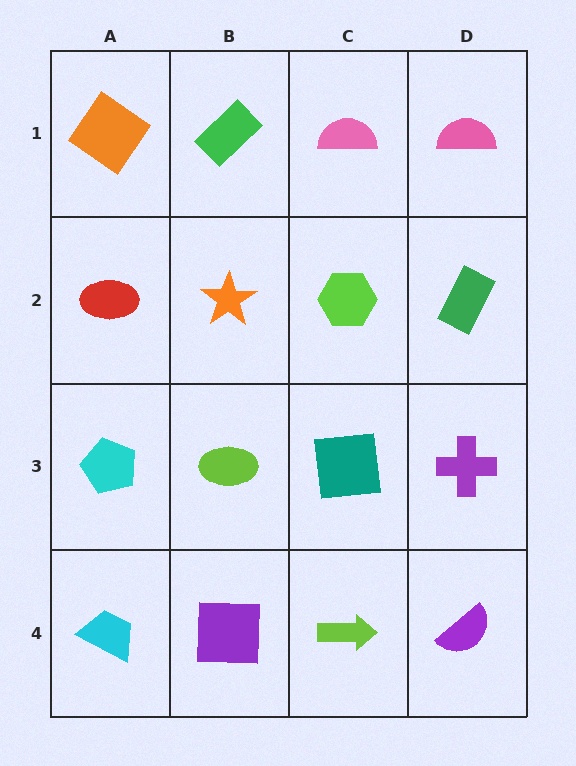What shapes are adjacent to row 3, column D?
A green rectangle (row 2, column D), a purple semicircle (row 4, column D), a teal square (row 3, column C).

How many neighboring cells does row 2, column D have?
3.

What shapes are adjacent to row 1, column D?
A green rectangle (row 2, column D), a pink semicircle (row 1, column C).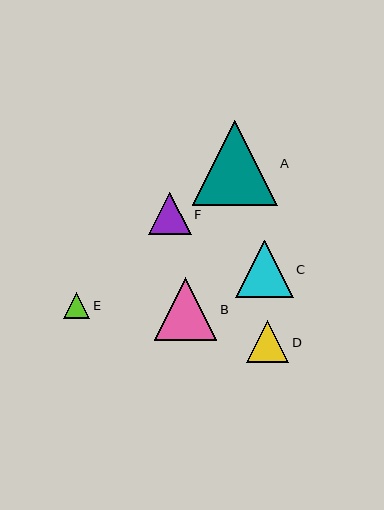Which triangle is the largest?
Triangle A is the largest with a size of approximately 85 pixels.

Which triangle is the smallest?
Triangle E is the smallest with a size of approximately 27 pixels.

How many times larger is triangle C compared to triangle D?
Triangle C is approximately 1.4 times the size of triangle D.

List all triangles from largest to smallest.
From largest to smallest: A, B, C, F, D, E.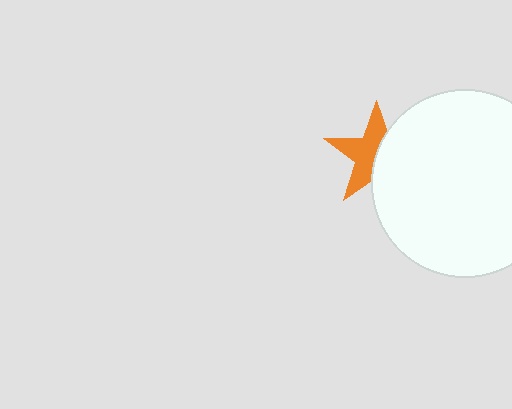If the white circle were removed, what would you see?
You would see the complete orange star.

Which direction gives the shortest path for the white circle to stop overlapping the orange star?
Moving right gives the shortest separation.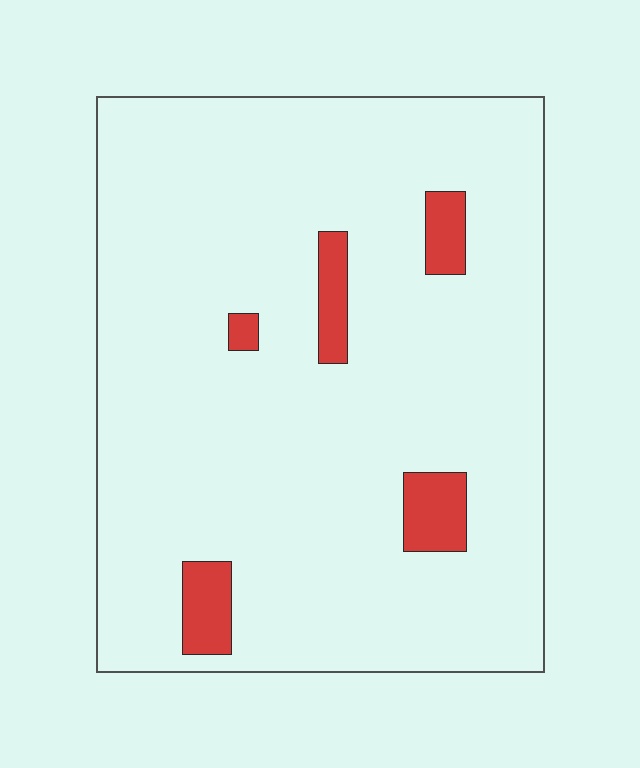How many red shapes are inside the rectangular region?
5.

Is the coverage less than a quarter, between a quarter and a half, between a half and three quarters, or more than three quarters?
Less than a quarter.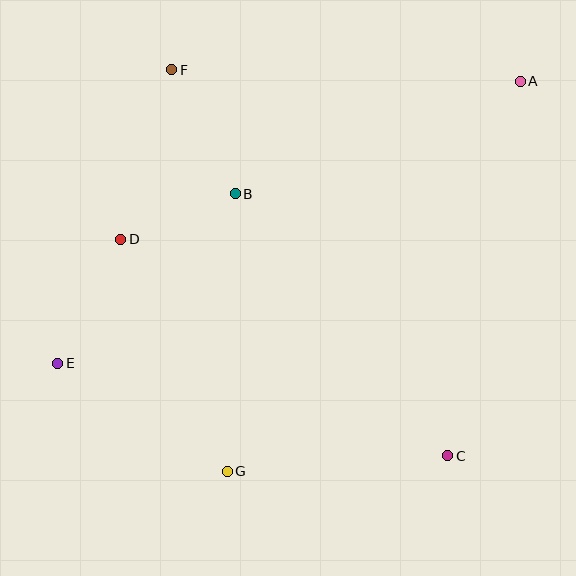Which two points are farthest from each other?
Points A and E are farthest from each other.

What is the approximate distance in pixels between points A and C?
The distance between A and C is approximately 381 pixels.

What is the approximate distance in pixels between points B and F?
The distance between B and F is approximately 139 pixels.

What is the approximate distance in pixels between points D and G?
The distance between D and G is approximately 255 pixels.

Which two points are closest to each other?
Points B and D are closest to each other.